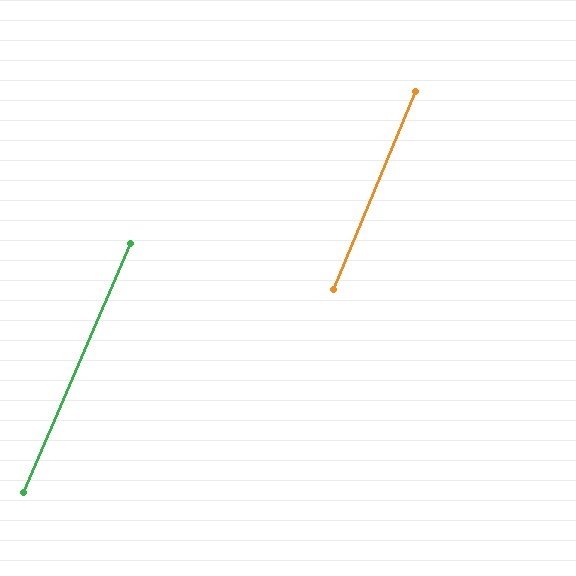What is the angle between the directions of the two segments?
Approximately 1 degree.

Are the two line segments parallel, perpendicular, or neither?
Parallel — their directions differ by only 0.7°.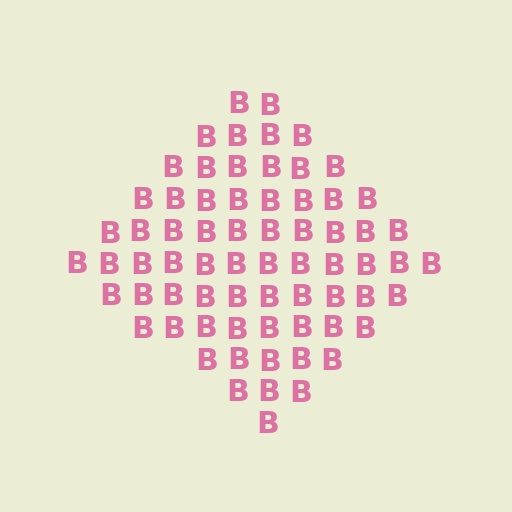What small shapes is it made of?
It is made of small letter B's.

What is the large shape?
The large shape is a diamond.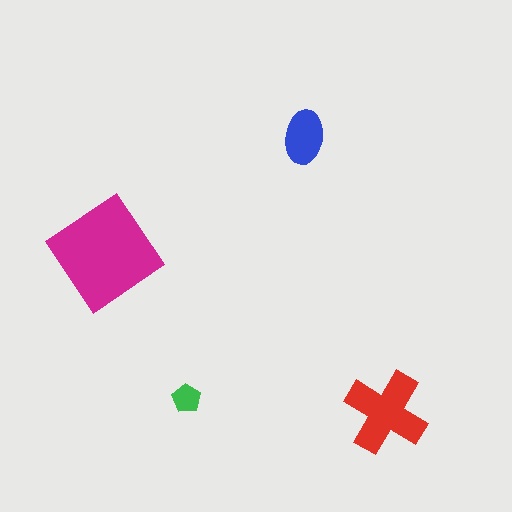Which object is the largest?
The magenta diamond.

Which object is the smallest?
The green pentagon.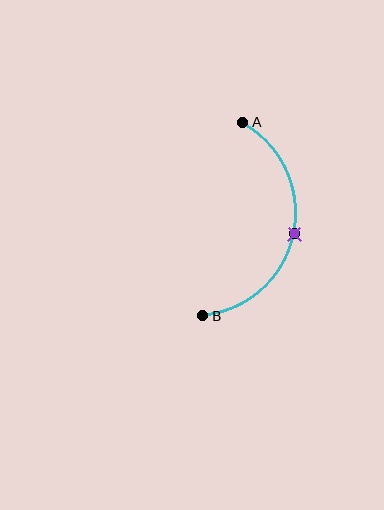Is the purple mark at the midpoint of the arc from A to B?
Yes. The purple mark lies on the arc at equal arc-length from both A and B — it is the arc midpoint.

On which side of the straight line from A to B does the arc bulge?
The arc bulges to the right of the straight line connecting A and B.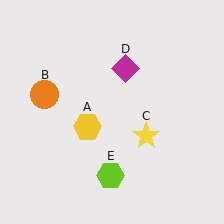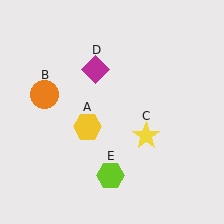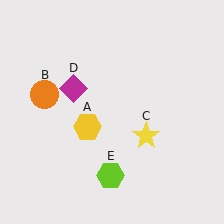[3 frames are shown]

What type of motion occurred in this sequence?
The magenta diamond (object D) rotated counterclockwise around the center of the scene.